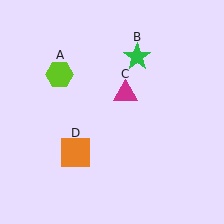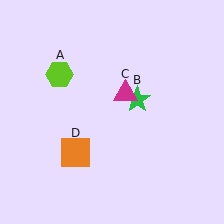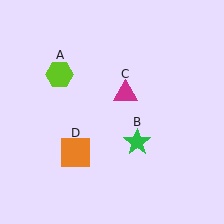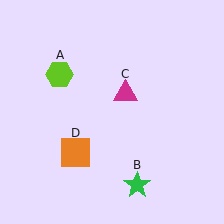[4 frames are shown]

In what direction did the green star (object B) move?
The green star (object B) moved down.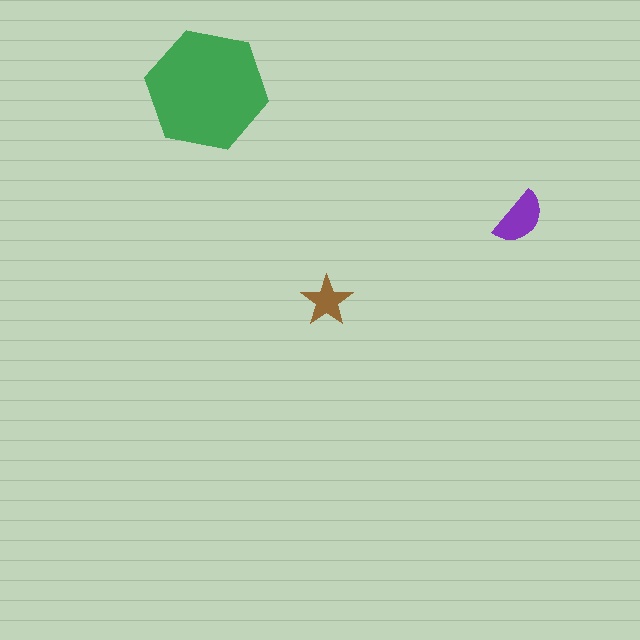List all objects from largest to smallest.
The green hexagon, the purple semicircle, the brown star.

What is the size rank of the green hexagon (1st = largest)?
1st.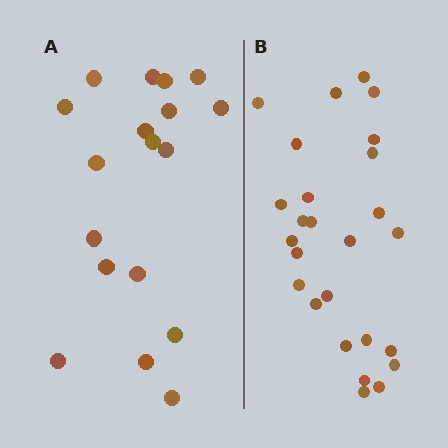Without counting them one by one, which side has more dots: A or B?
Region B (the right region) has more dots.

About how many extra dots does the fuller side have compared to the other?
Region B has roughly 8 or so more dots than region A.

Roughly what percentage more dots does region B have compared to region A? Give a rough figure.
About 45% more.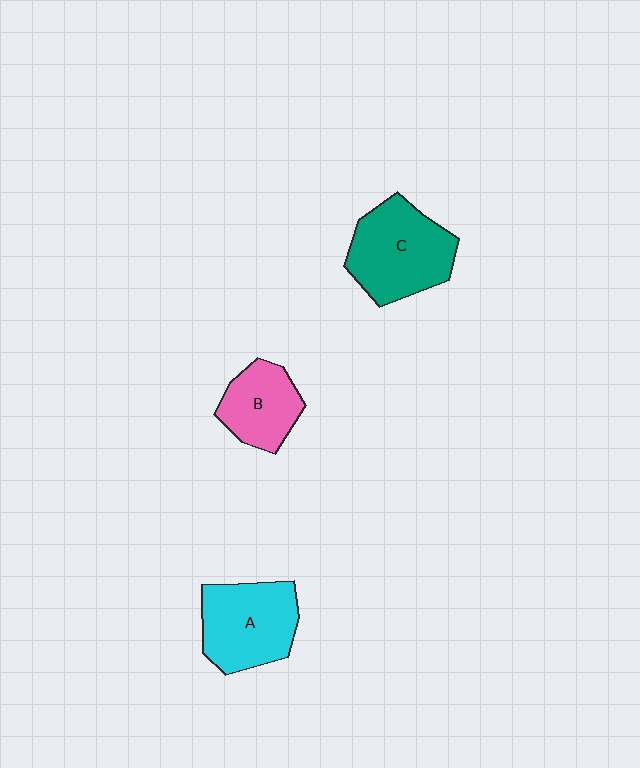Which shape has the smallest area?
Shape B (pink).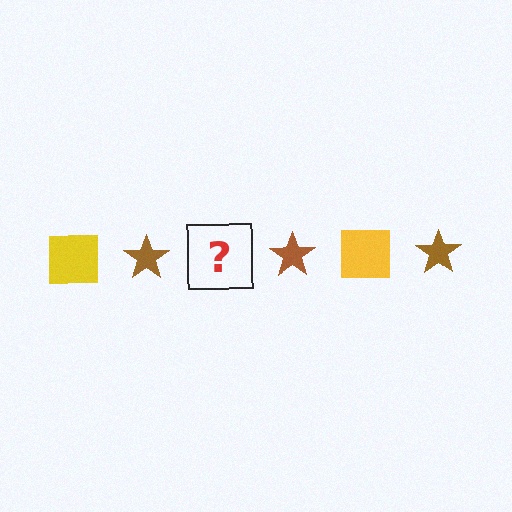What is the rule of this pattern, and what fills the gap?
The rule is that the pattern alternates between yellow square and brown star. The gap should be filled with a yellow square.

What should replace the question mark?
The question mark should be replaced with a yellow square.